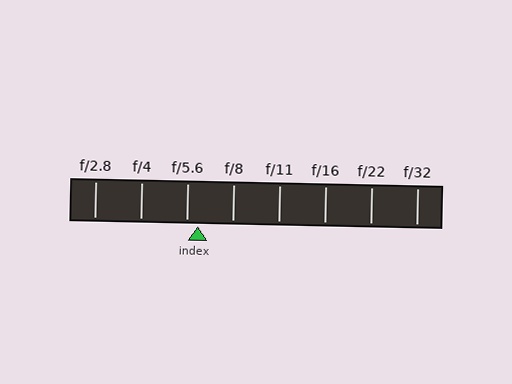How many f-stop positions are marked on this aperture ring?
There are 8 f-stop positions marked.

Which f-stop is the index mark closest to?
The index mark is closest to f/5.6.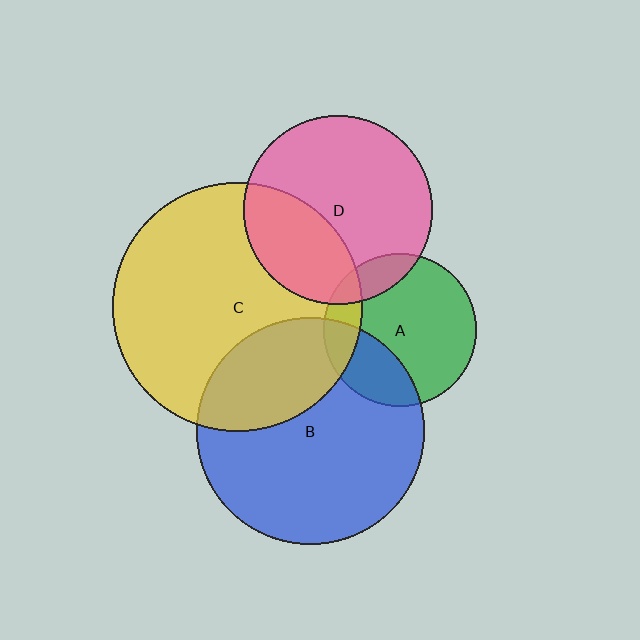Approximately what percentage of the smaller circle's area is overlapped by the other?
Approximately 15%.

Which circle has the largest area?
Circle C (yellow).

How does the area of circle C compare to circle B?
Approximately 1.2 times.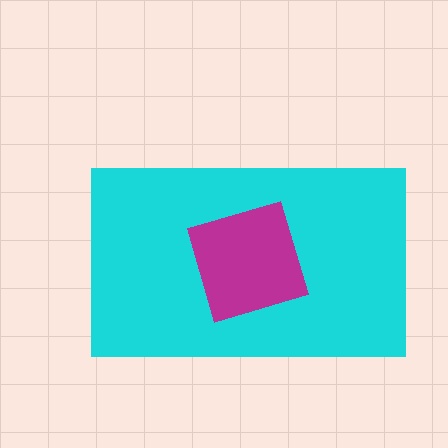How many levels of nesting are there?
2.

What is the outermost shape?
The cyan rectangle.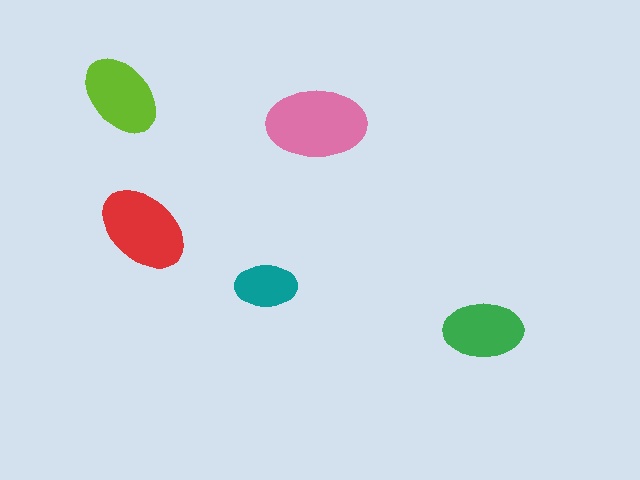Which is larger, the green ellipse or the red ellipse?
The red one.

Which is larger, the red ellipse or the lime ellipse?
The red one.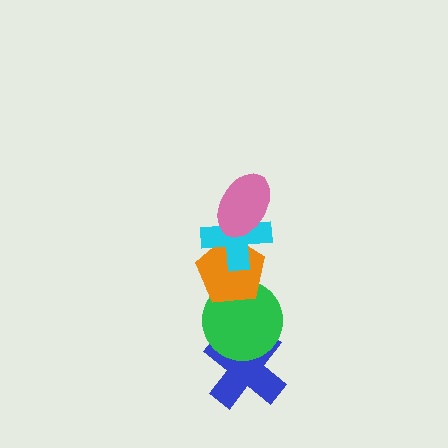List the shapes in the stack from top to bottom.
From top to bottom: the pink ellipse, the cyan cross, the orange pentagon, the green circle, the blue cross.